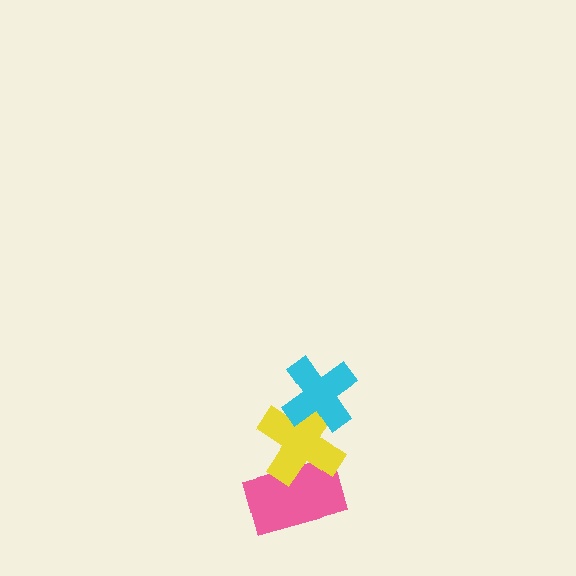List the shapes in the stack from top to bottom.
From top to bottom: the cyan cross, the yellow cross, the pink rectangle.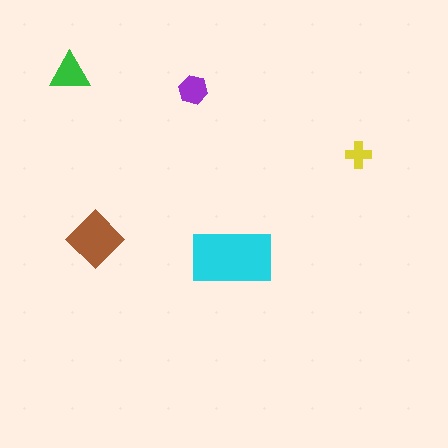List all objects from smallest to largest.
The yellow cross, the purple hexagon, the green triangle, the brown diamond, the cyan rectangle.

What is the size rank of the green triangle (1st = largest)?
3rd.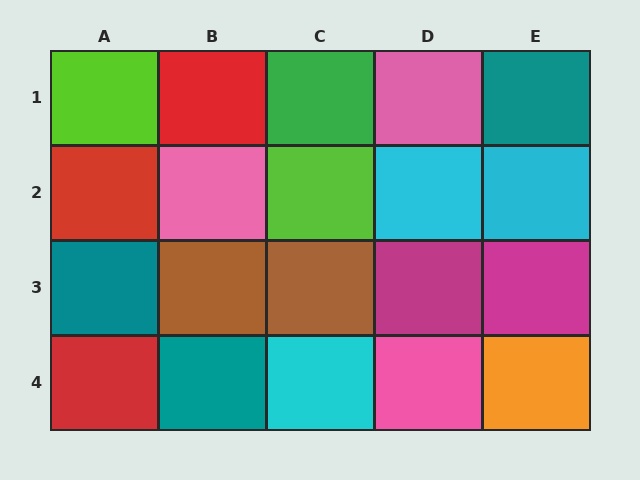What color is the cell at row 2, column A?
Red.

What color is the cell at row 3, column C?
Brown.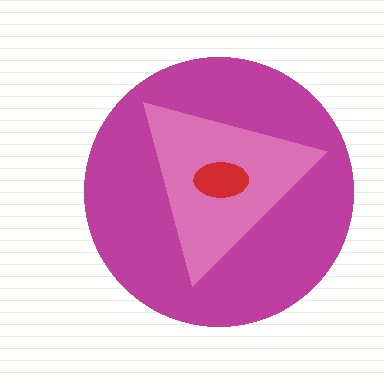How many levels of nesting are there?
3.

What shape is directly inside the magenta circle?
The pink triangle.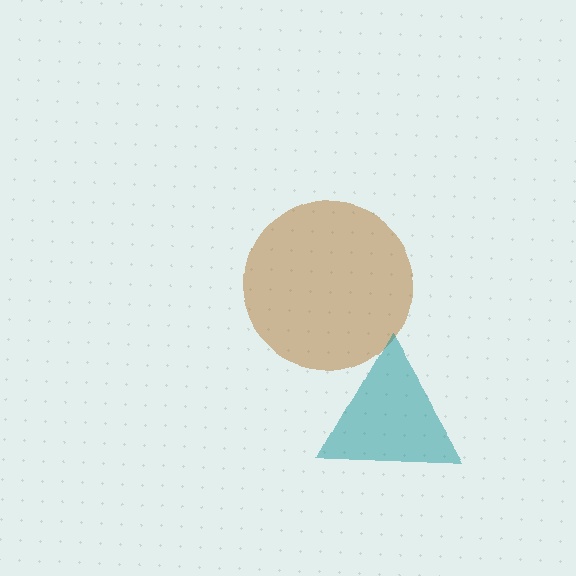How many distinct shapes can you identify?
There are 2 distinct shapes: a brown circle, a teal triangle.